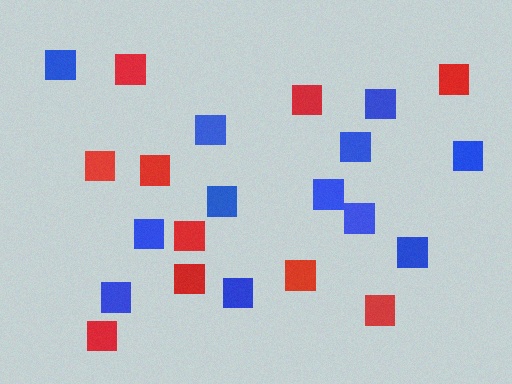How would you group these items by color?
There are 2 groups: one group of red squares (10) and one group of blue squares (12).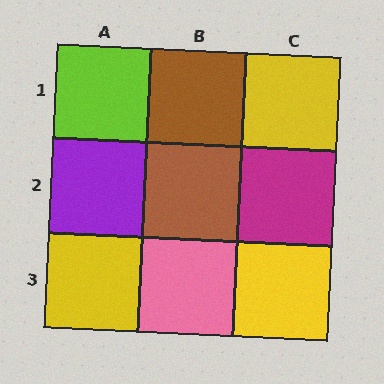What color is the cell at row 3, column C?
Yellow.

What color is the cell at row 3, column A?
Yellow.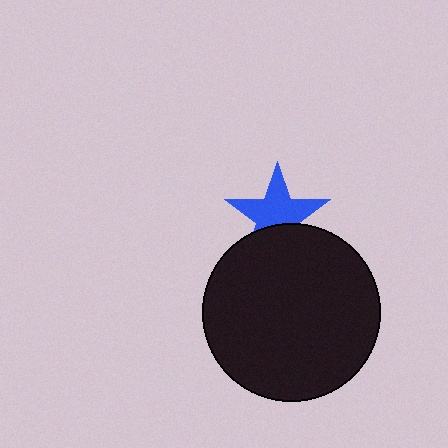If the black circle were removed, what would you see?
You would see the complete blue star.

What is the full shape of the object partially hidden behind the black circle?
The partially hidden object is a blue star.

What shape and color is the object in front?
The object in front is a black circle.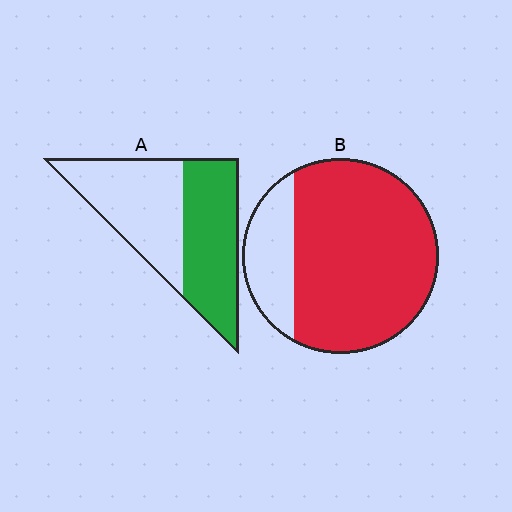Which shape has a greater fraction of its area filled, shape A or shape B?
Shape B.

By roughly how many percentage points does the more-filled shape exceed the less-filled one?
By roughly 30 percentage points (B over A).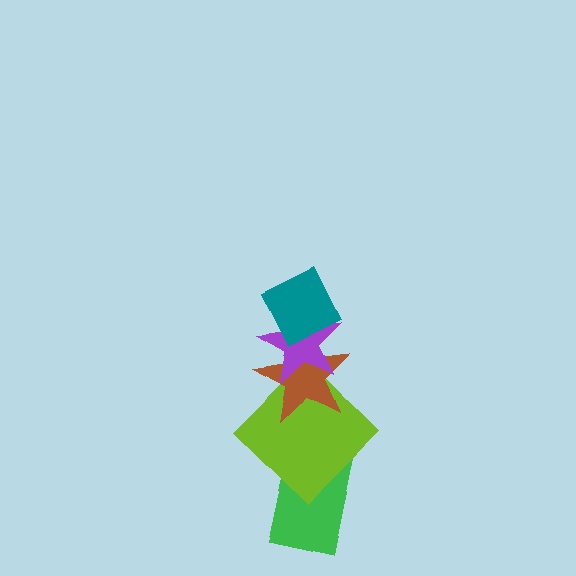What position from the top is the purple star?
The purple star is 2nd from the top.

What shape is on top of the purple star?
The teal diamond is on top of the purple star.